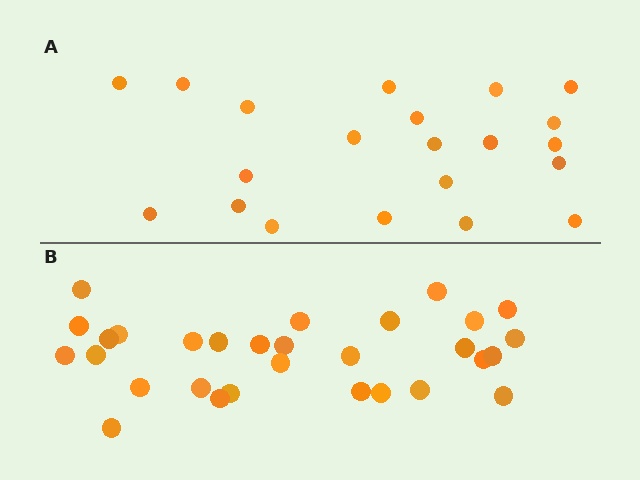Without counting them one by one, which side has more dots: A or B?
Region B (the bottom region) has more dots.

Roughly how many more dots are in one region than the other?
Region B has roughly 8 or so more dots than region A.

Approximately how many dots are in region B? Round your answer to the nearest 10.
About 30 dots.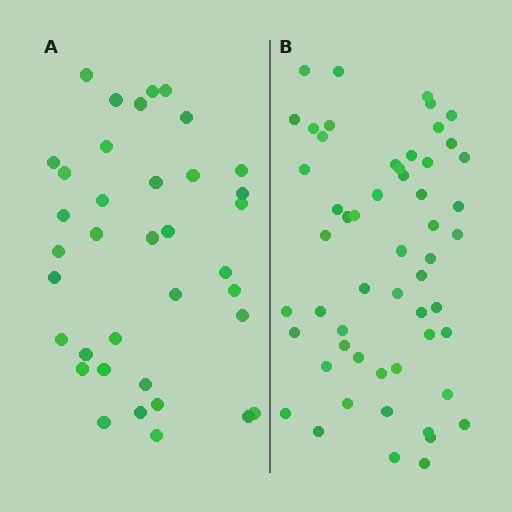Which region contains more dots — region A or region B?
Region B (the right region) has more dots.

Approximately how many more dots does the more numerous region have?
Region B has approximately 20 more dots than region A.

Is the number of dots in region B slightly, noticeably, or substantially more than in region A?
Region B has substantially more. The ratio is roughly 1.5 to 1.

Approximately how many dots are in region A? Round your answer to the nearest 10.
About 40 dots. (The exact count is 37, which rounds to 40.)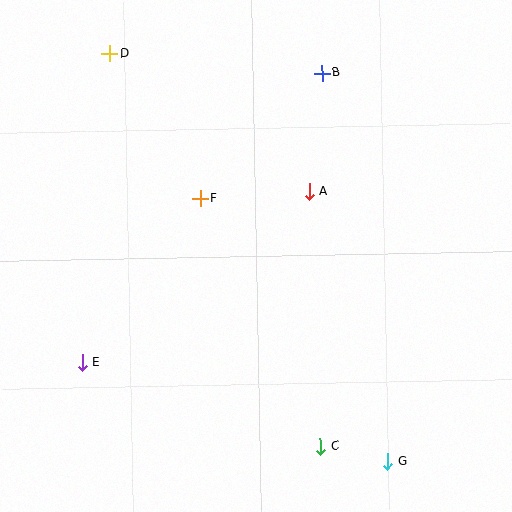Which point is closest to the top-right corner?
Point B is closest to the top-right corner.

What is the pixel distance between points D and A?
The distance between D and A is 242 pixels.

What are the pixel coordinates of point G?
Point G is at (388, 461).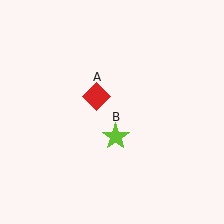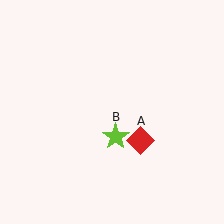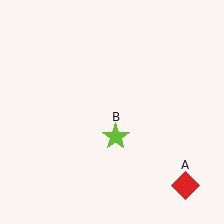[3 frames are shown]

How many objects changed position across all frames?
1 object changed position: red diamond (object A).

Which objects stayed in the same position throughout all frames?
Lime star (object B) remained stationary.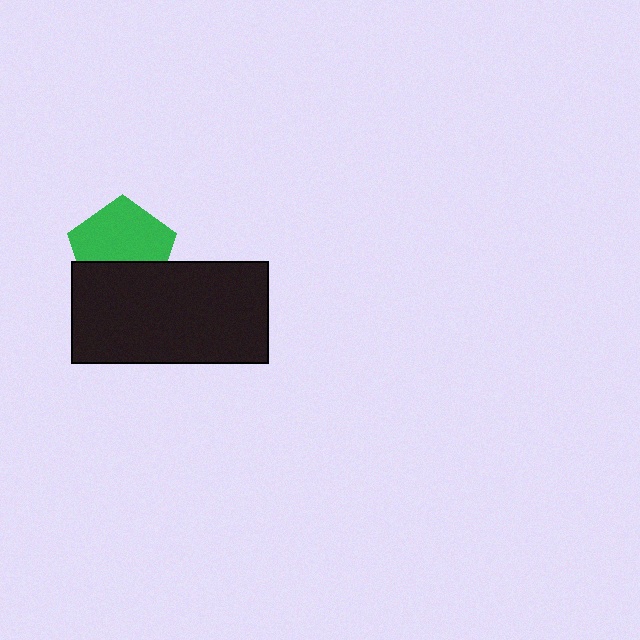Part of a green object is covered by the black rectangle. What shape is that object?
It is a pentagon.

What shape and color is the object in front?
The object in front is a black rectangle.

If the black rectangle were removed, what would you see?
You would see the complete green pentagon.